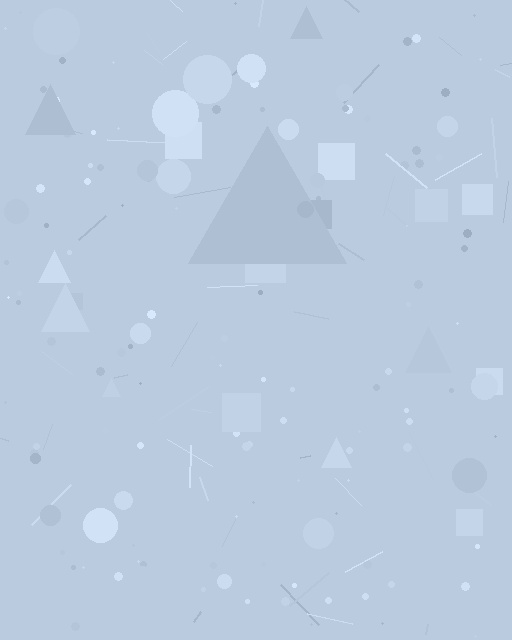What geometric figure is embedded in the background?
A triangle is embedded in the background.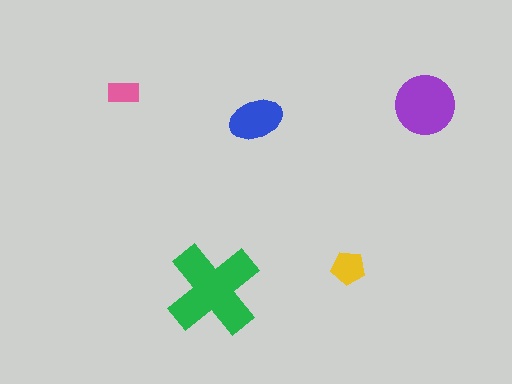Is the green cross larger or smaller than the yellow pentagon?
Larger.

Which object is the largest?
The green cross.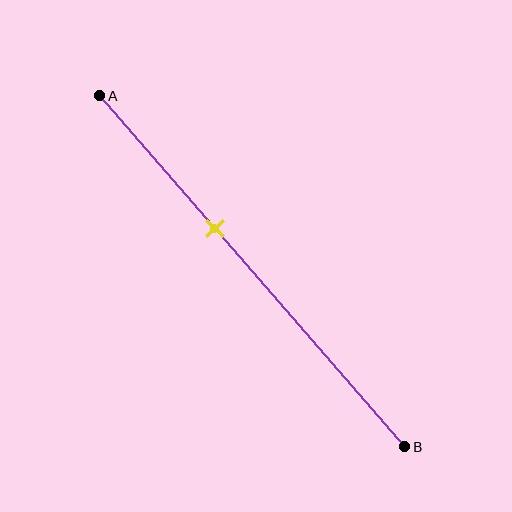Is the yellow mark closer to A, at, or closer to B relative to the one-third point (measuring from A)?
The yellow mark is closer to point B than the one-third point of segment AB.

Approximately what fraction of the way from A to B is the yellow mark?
The yellow mark is approximately 40% of the way from A to B.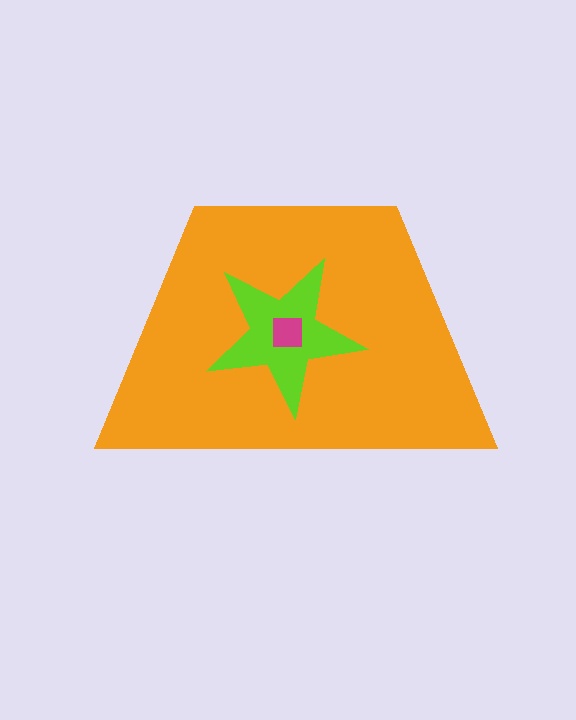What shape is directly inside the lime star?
The magenta square.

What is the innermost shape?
The magenta square.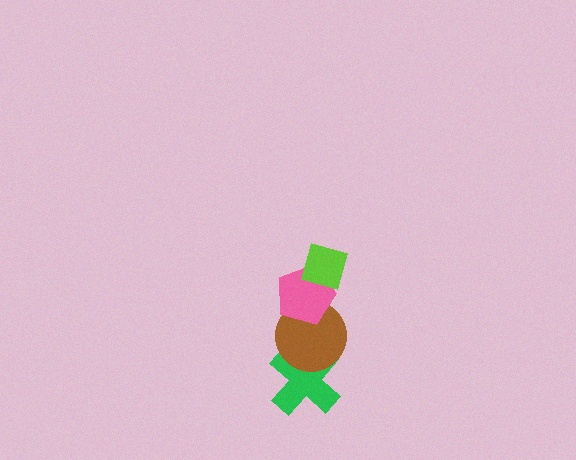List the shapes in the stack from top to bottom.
From top to bottom: the lime diamond, the pink pentagon, the brown circle, the green cross.